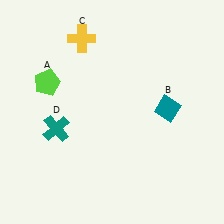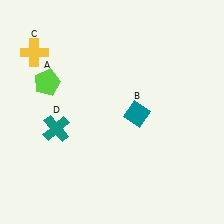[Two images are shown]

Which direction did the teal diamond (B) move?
The teal diamond (B) moved left.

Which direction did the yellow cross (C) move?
The yellow cross (C) moved left.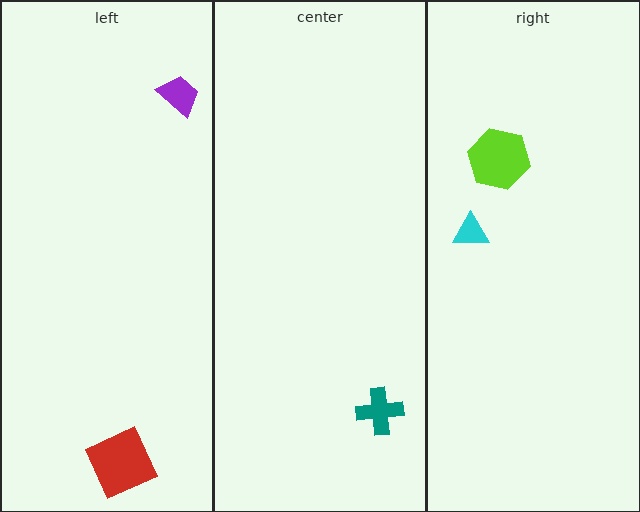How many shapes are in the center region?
1.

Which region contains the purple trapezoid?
The left region.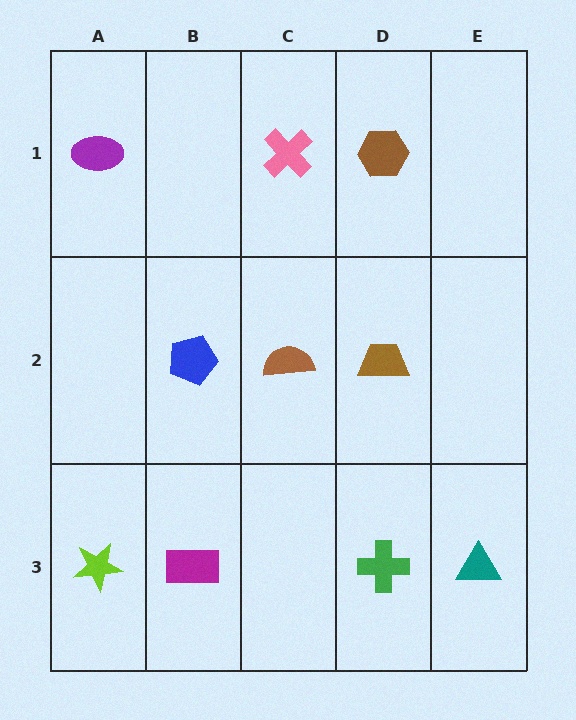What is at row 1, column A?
A purple ellipse.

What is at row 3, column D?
A green cross.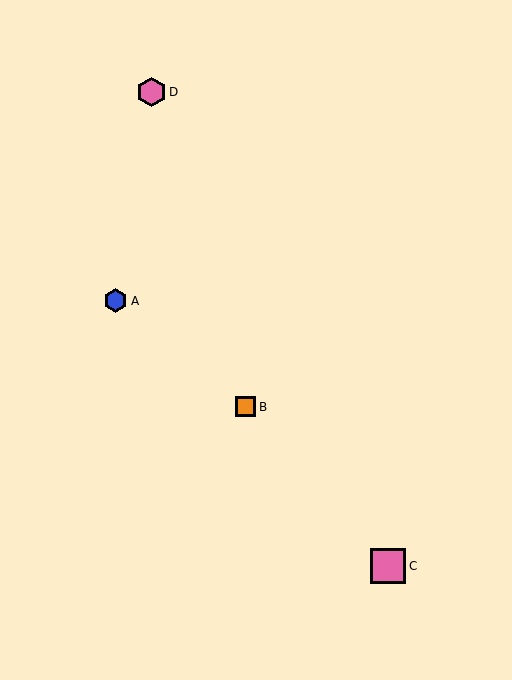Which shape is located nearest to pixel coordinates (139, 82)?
The pink hexagon (labeled D) at (151, 92) is nearest to that location.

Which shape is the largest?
The pink square (labeled C) is the largest.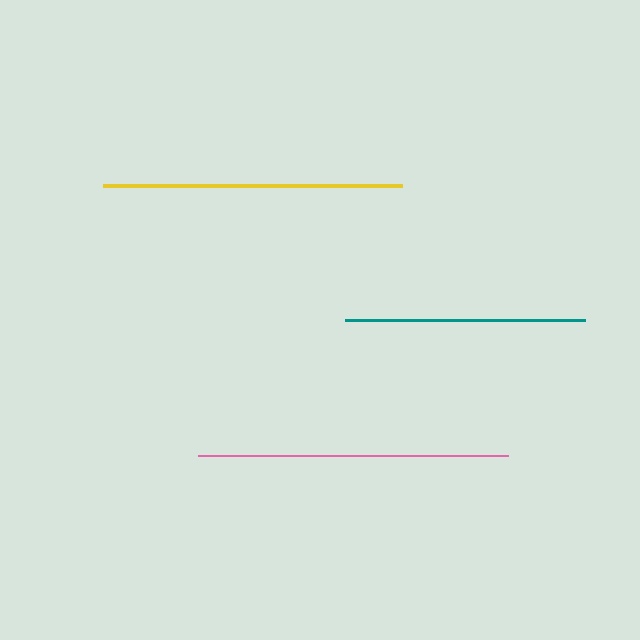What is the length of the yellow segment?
The yellow segment is approximately 300 pixels long.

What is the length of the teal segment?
The teal segment is approximately 240 pixels long.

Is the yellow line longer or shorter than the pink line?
The pink line is longer than the yellow line.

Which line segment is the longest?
The pink line is the longest at approximately 310 pixels.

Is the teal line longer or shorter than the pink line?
The pink line is longer than the teal line.